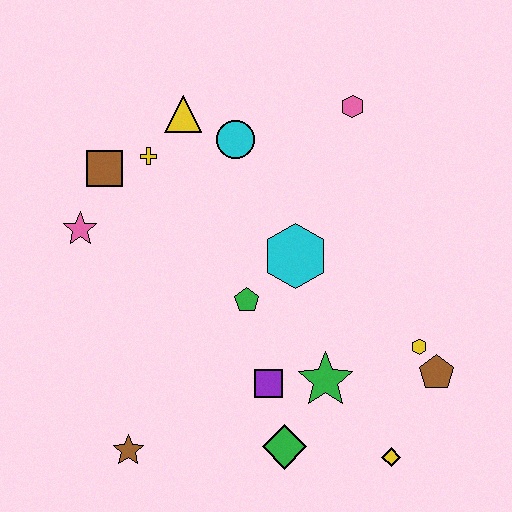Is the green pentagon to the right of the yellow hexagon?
No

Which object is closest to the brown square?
The yellow cross is closest to the brown square.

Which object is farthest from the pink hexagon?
The brown star is farthest from the pink hexagon.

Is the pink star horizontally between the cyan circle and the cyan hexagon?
No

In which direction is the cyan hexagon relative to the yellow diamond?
The cyan hexagon is above the yellow diamond.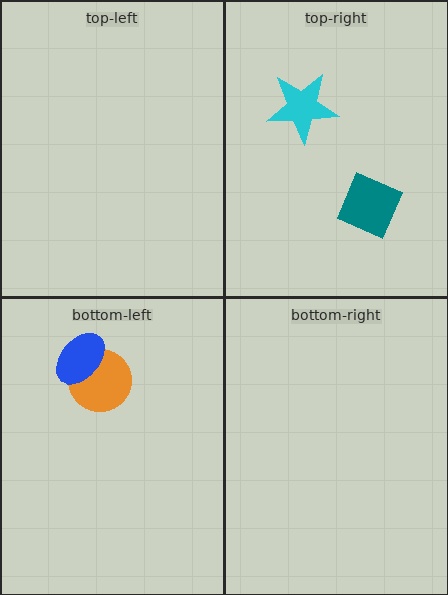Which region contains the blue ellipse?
The bottom-left region.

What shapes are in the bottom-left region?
The orange circle, the blue ellipse.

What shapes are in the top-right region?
The teal diamond, the cyan star.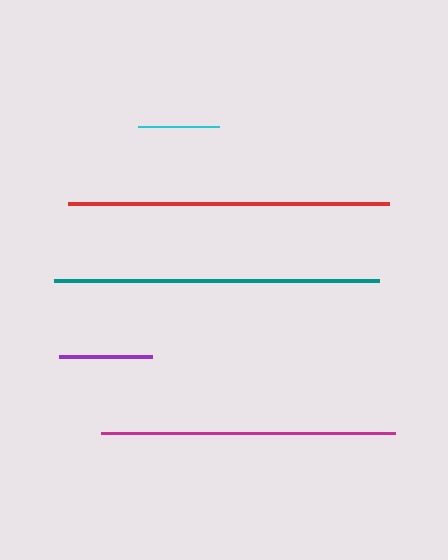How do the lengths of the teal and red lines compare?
The teal and red lines are approximately the same length.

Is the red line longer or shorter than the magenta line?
The red line is longer than the magenta line.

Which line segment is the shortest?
The cyan line is the shortest at approximately 81 pixels.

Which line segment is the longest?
The teal line is the longest at approximately 325 pixels.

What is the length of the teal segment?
The teal segment is approximately 325 pixels long.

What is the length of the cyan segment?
The cyan segment is approximately 81 pixels long.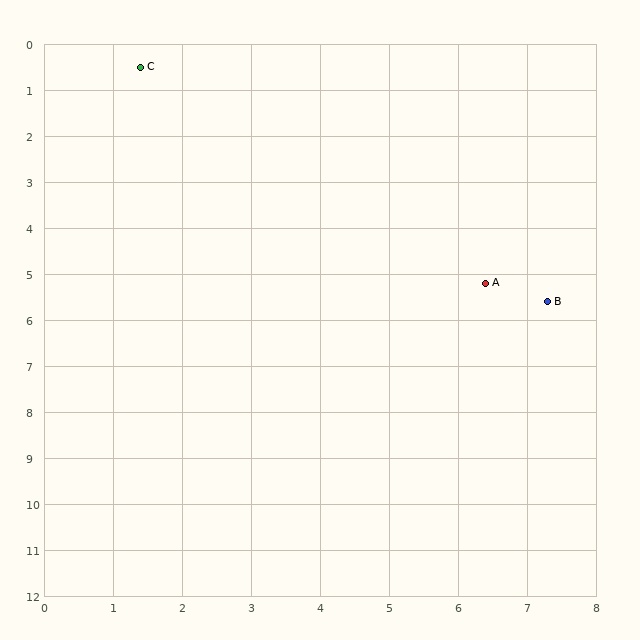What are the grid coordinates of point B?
Point B is at approximately (7.3, 5.6).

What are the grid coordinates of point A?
Point A is at approximately (6.4, 5.2).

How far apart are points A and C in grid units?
Points A and C are about 6.9 grid units apart.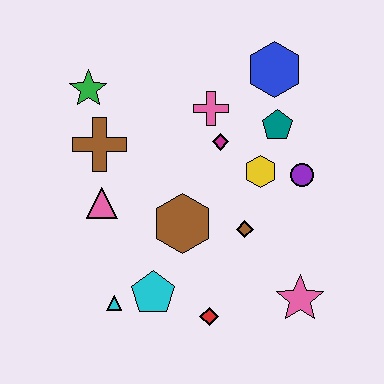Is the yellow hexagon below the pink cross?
Yes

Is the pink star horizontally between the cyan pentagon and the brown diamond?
No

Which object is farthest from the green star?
The pink star is farthest from the green star.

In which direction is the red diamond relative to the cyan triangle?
The red diamond is to the right of the cyan triangle.